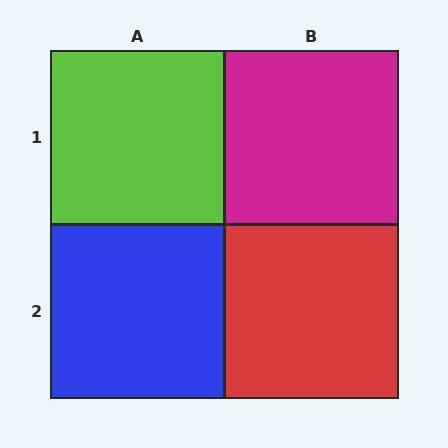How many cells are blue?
1 cell is blue.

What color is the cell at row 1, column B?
Magenta.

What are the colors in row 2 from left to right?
Blue, red.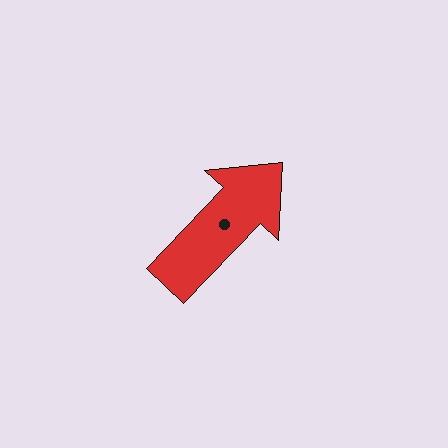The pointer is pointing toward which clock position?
Roughly 1 o'clock.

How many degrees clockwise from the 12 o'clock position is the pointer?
Approximately 43 degrees.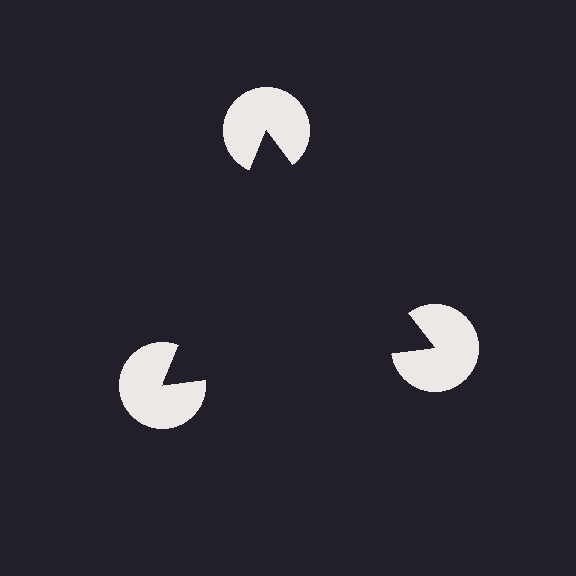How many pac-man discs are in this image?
There are 3 — one at each vertex of the illusory triangle.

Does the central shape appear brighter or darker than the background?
It typically appears slightly darker than the background, even though no actual brightness change is drawn.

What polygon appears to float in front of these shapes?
An illusory triangle — its edges are inferred from the aligned wedge cuts in the pac-man discs, not physically drawn.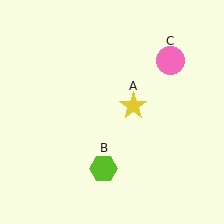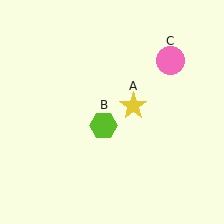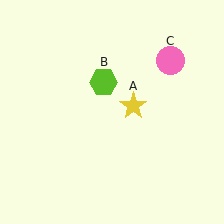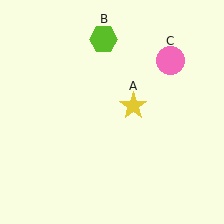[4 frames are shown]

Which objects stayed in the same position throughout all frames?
Yellow star (object A) and pink circle (object C) remained stationary.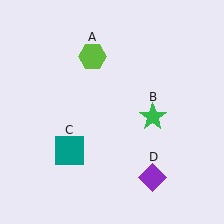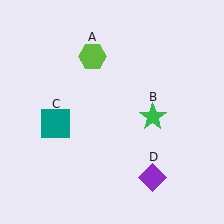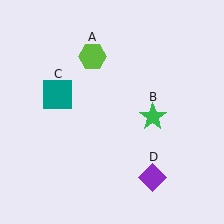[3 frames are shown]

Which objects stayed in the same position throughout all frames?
Lime hexagon (object A) and green star (object B) and purple diamond (object D) remained stationary.